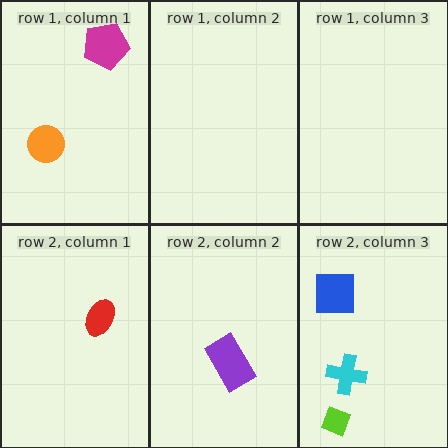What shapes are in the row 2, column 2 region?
The purple rectangle.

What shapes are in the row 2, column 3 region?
The lime diamond, the blue square, the cyan cross.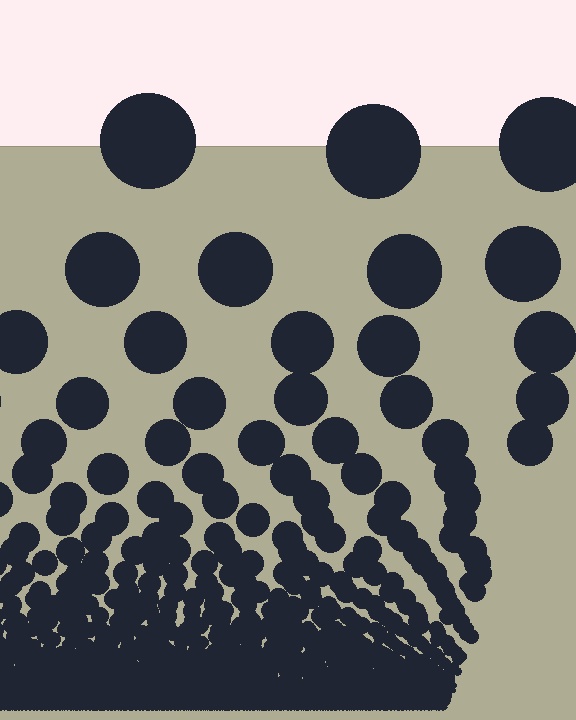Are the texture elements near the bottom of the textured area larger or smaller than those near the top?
Smaller. The gradient is inverted — elements near the bottom are smaller and denser.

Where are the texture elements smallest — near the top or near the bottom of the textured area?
Near the bottom.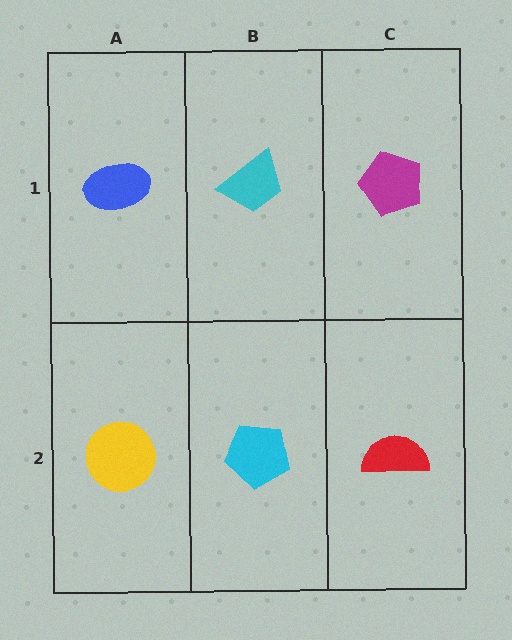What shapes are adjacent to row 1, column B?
A cyan pentagon (row 2, column B), a blue ellipse (row 1, column A), a magenta pentagon (row 1, column C).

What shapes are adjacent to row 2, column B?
A cyan trapezoid (row 1, column B), a yellow circle (row 2, column A), a red semicircle (row 2, column C).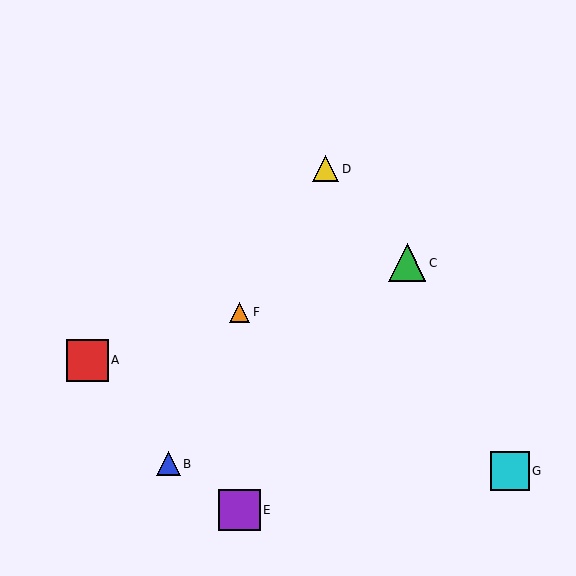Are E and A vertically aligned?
No, E is at x≈239 and A is at x≈87.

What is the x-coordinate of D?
Object D is at x≈325.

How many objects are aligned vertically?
2 objects (E, F) are aligned vertically.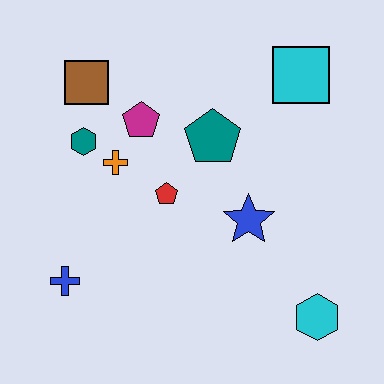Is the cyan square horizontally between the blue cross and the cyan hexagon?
Yes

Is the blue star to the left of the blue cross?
No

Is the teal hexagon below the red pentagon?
No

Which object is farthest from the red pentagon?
The cyan hexagon is farthest from the red pentagon.